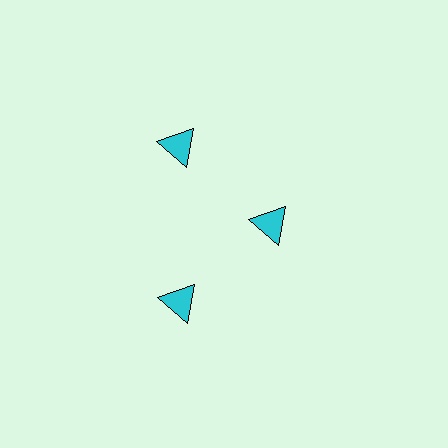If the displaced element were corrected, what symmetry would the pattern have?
It would have 3-fold rotational symmetry — the pattern would map onto itself every 120 degrees.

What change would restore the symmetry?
The symmetry would be restored by moving it outward, back onto the ring so that all 3 triangles sit at equal angles and equal distance from the center.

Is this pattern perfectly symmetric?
No. The 3 cyan triangles are arranged in a ring, but one element near the 3 o'clock position is pulled inward toward the center, breaking the 3-fold rotational symmetry.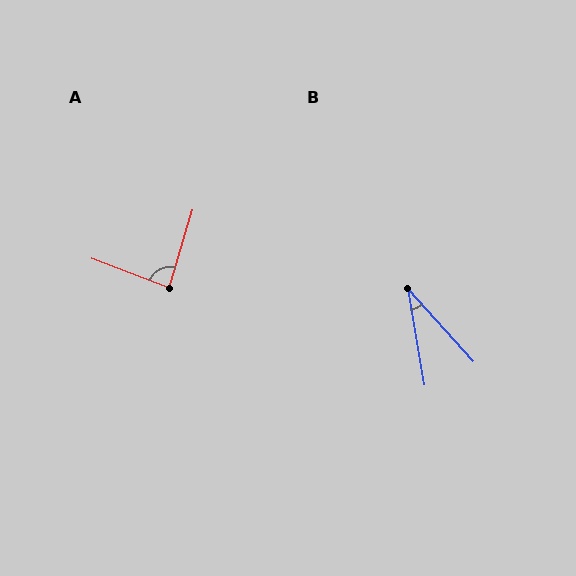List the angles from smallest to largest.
B (33°), A (86°).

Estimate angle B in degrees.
Approximately 33 degrees.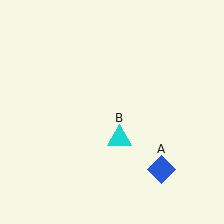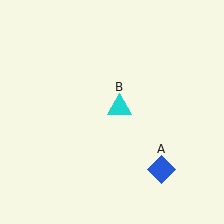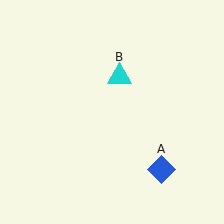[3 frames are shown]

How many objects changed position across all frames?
1 object changed position: cyan triangle (object B).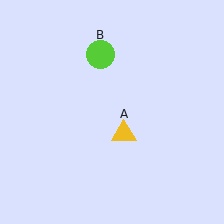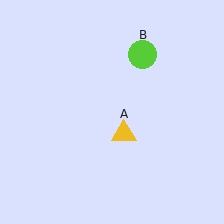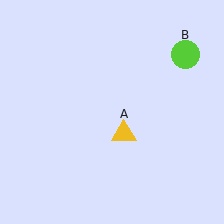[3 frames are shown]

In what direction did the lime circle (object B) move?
The lime circle (object B) moved right.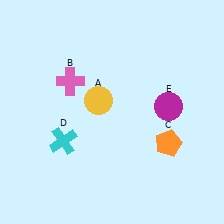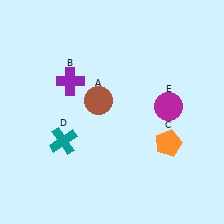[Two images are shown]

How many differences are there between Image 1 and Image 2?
There are 3 differences between the two images.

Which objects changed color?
A changed from yellow to brown. B changed from pink to purple. D changed from cyan to teal.